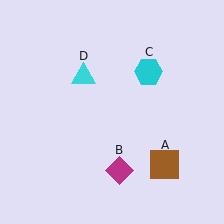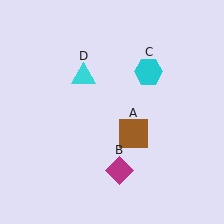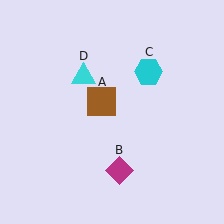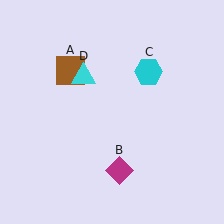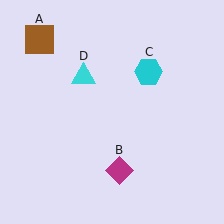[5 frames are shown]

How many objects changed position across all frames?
1 object changed position: brown square (object A).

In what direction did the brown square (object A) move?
The brown square (object A) moved up and to the left.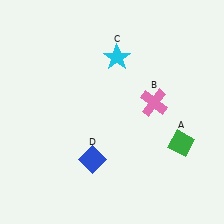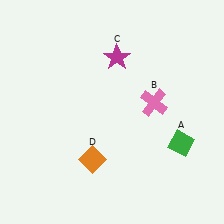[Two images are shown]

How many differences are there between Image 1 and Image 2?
There are 2 differences between the two images.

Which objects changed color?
C changed from cyan to magenta. D changed from blue to orange.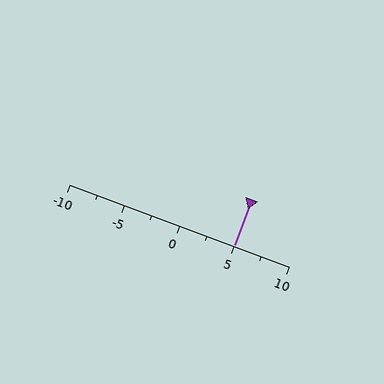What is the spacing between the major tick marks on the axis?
The major ticks are spaced 5 apart.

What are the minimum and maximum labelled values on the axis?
The axis runs from -10 to 10.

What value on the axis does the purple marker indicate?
The marker indicates approximately 5.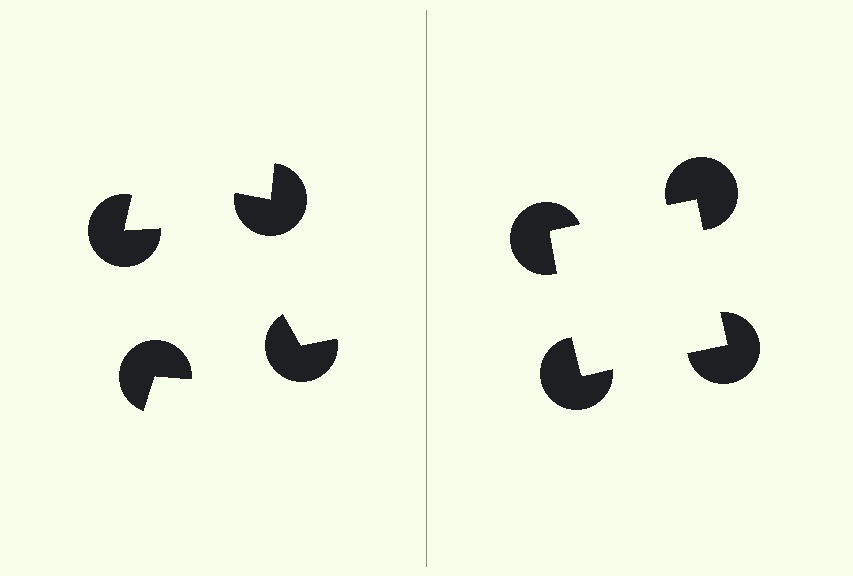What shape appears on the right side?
An illusory square.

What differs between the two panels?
The pac-man discs are positioned identically on both sides; only the wedge orientations differ. On the right they align to a square; on the left they are misaligned.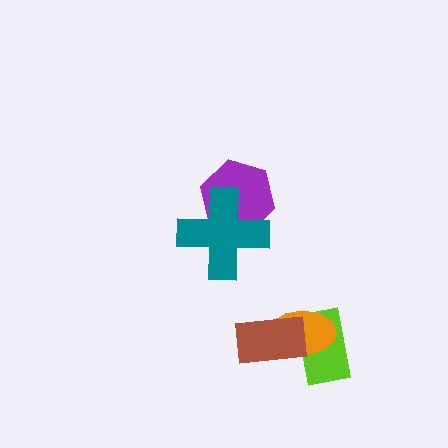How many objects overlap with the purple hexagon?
1 object overlaps with the purple hexagon.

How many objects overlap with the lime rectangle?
2 objects overlap with the lime rectangle.